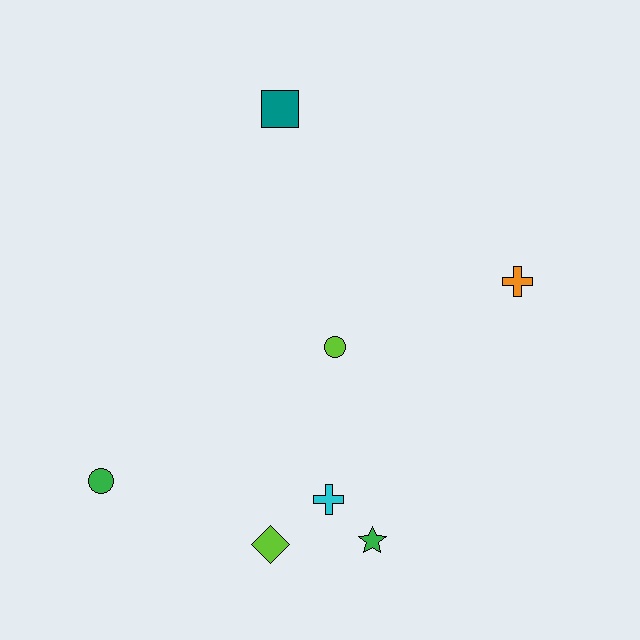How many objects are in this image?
There are 7 objects.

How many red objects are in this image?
There are no red objects.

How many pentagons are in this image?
There are no pentagons.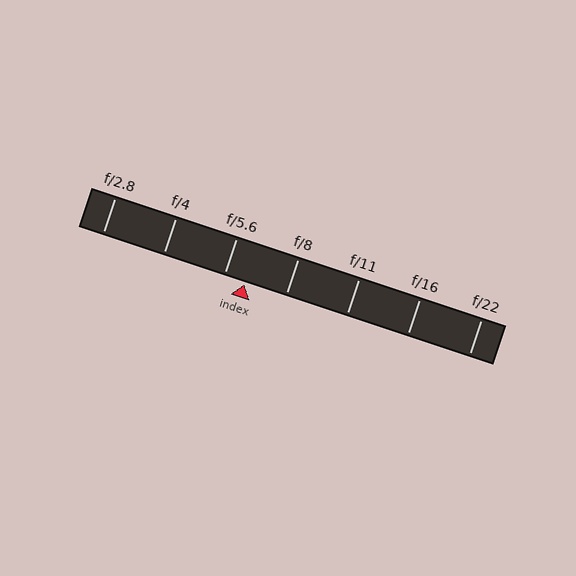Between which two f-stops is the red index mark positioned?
The index mark is between f/5.6 and f/8.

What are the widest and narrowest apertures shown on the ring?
The widest aperture shown is f/2.8 and the narrowest is f/22.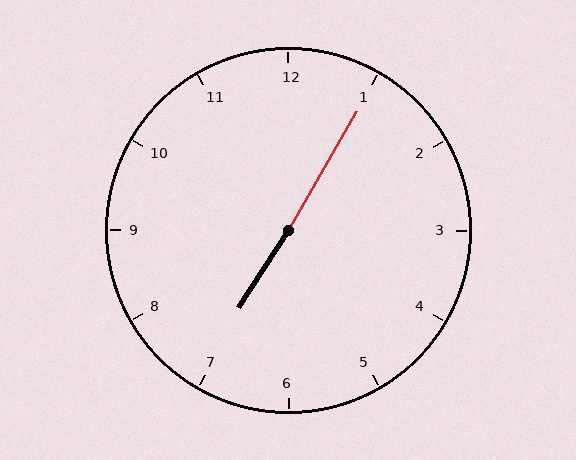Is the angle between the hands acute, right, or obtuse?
It is obtuse.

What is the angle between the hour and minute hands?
Approximately 178 degrees.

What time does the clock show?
7:05.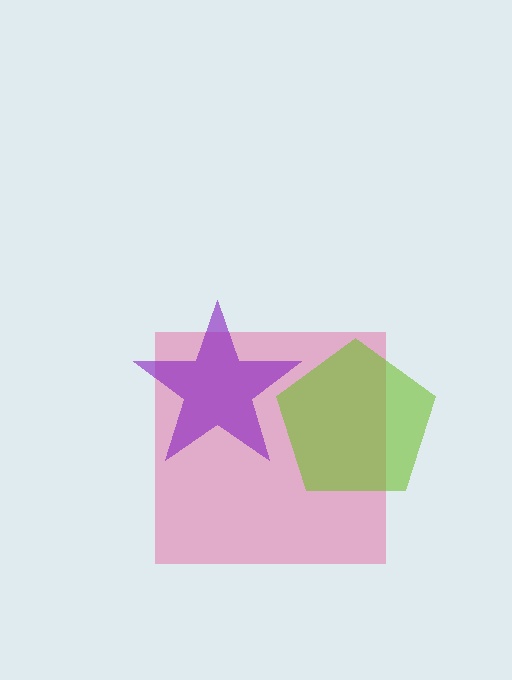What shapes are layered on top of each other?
The layered shapes are: a pink square, a purple star, a lime pentagon.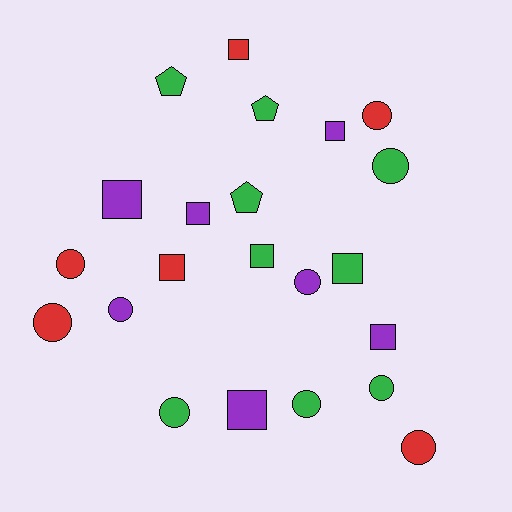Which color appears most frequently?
Green, with 9 objects.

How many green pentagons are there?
There are 3 green pentagons.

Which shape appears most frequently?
Circle, with 10 objects.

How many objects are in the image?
There are 22 objects.